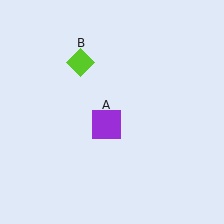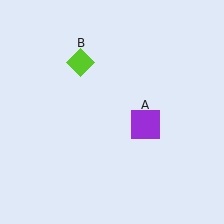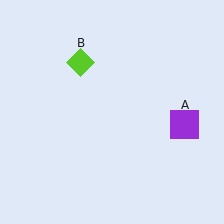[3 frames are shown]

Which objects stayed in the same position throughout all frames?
Lime diamond (object B) remained stationary.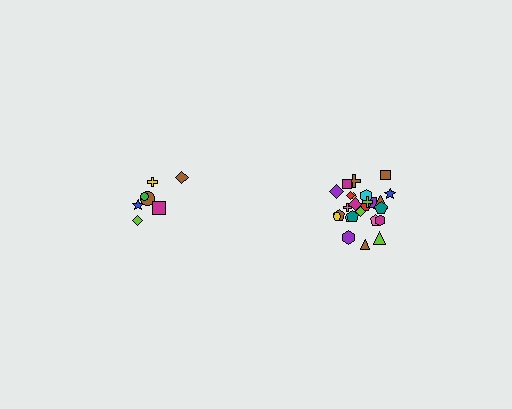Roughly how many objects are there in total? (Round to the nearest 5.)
Roughly 30 objects in total.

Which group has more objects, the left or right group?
The right group.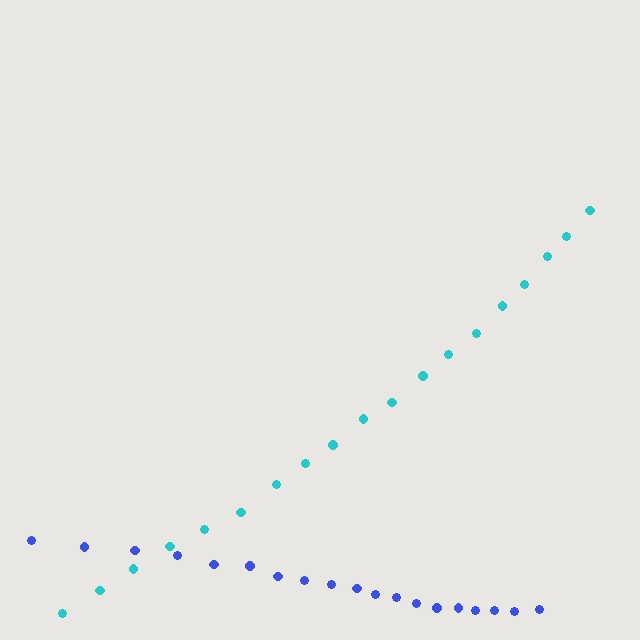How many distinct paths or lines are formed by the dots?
There are 2 distinct paths.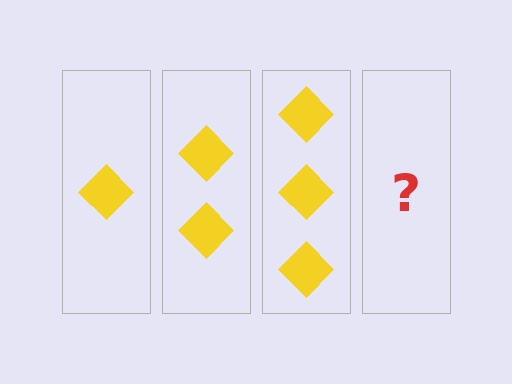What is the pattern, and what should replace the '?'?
The pattern is that each step adds one more diamond. The '?' should be 4 diamonds.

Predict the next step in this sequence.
The next step is 4 diamonds.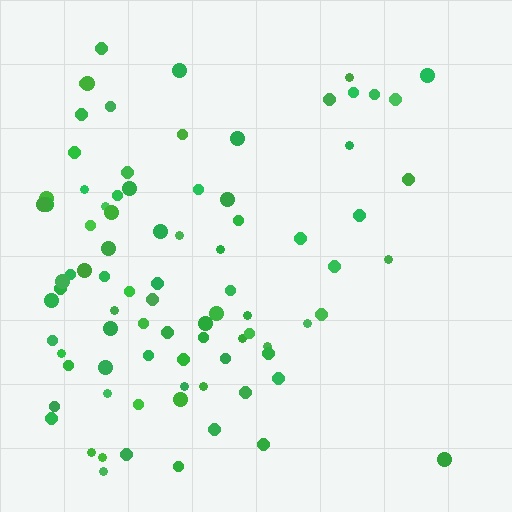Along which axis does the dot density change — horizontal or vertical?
Horizontal.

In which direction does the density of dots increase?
From right to left, with the left side densest.